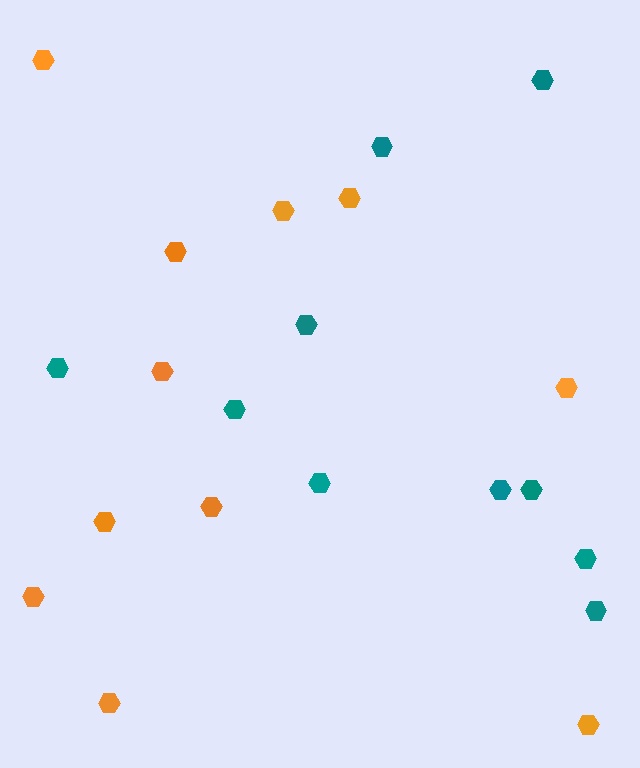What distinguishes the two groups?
There are 2 groups: one group of orange hexagons (11) and one group of teal hexagons (10).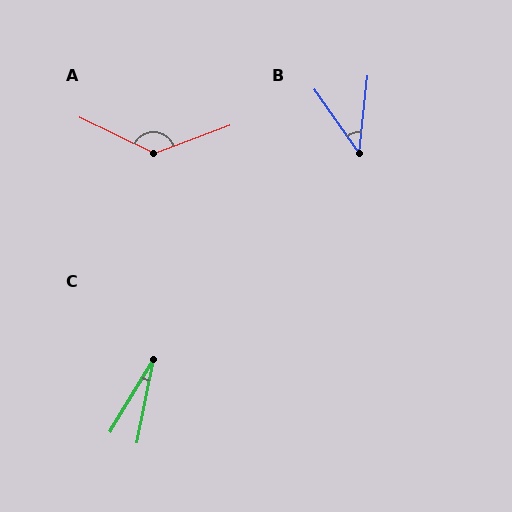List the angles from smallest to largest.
C (20°), B (41°), A (134°).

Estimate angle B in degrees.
Approximately 41 degrees.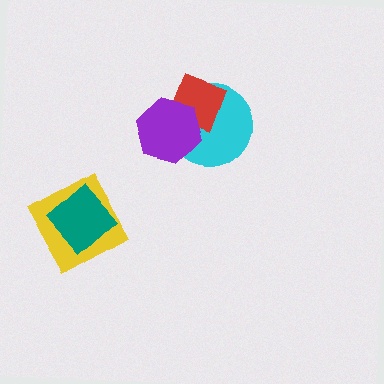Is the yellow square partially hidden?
Yes, it is partially covered by another shape.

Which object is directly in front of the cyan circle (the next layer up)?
The red diamond is directly in front of the cyan circle.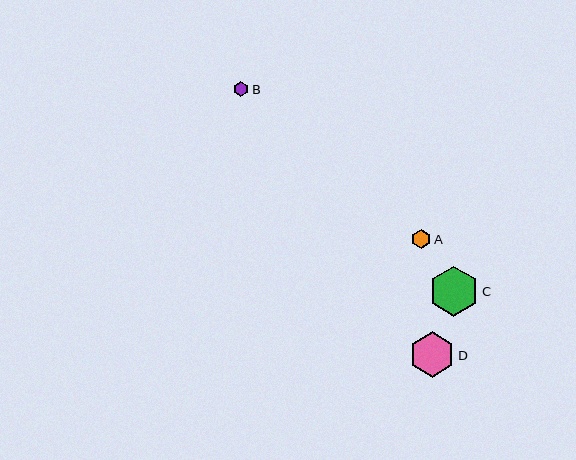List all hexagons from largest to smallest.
From largest to smallest: C, D, A, B.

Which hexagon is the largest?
Hexagon C is the largest with a size of approximately 50 pixels.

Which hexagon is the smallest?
Hexagon B is the smallest with a size of approximately 16 pixels.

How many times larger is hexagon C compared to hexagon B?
Hexagon C is approximately 3.2 times the size of hexagon B.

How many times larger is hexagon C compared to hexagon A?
Hexagon C is approximately 2.6 times the size of hexagon A.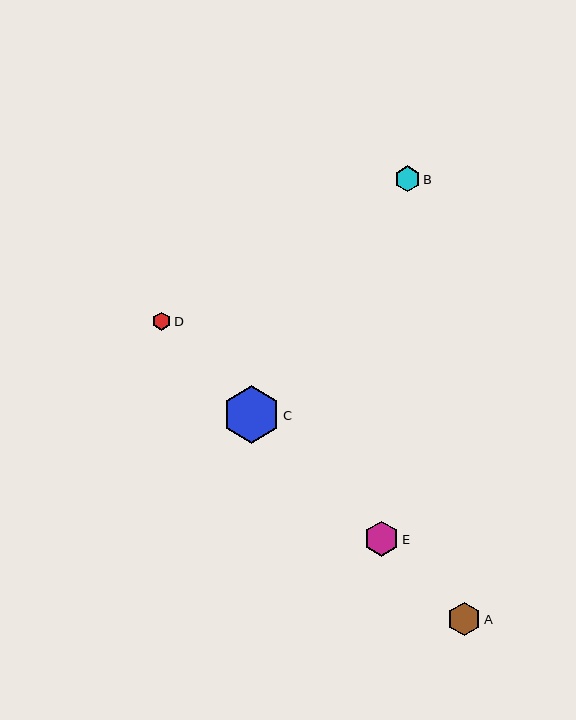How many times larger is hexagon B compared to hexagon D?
Hexagon B is approximately 1.4 times the size of hexagon D.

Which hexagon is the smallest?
Hexagon D is the smallest with a size of approximately 18 pixels.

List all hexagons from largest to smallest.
From largest to smallest: C, E, A, B, D.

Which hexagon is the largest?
Hexagon C is the largest with a size of approximately 58 pixels.